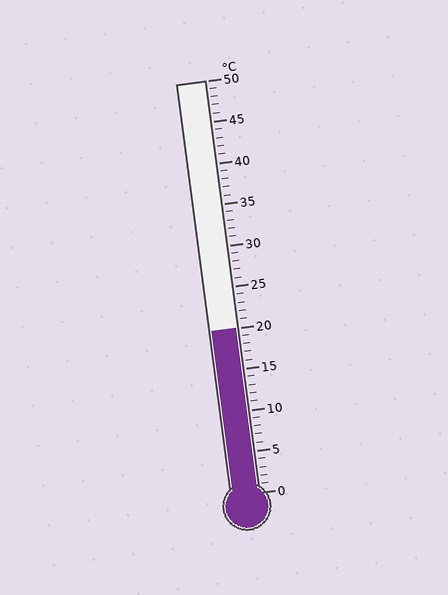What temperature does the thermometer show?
The thermometer shows approximately 20°C.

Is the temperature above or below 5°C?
The temperature is above 5°C.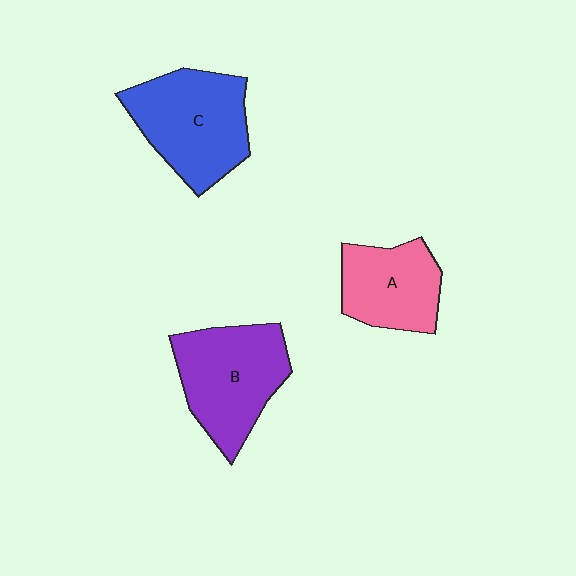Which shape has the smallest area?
Shape A (pink).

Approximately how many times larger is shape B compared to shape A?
Approximately 1.3 times.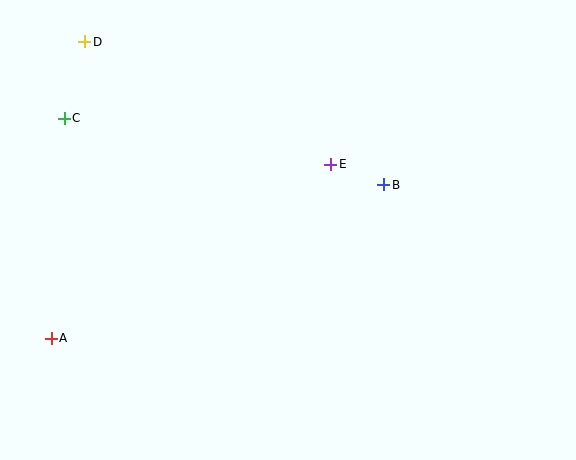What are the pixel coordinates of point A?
Point A is at (51, 338).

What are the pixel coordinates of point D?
Point D is at (85, 42).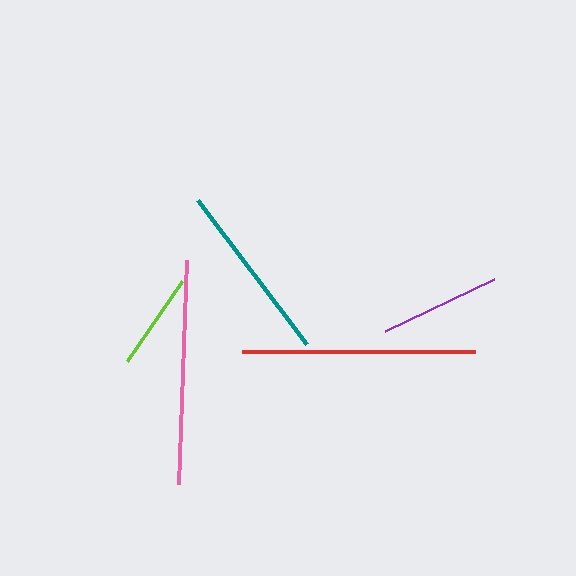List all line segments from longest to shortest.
From longest to shortest: red, pink, teal, purple, lime.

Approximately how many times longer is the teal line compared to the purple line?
The teal line is approximately 1.5 times the length of the purple line.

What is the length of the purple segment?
The purple segment is approximately 121 pixels long.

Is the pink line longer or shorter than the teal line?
The pink line is longer than the teal line.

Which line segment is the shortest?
The lime line is the shortest at approximately 97 pixels.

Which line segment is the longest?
The red line is the longest at approximately 234 pixels.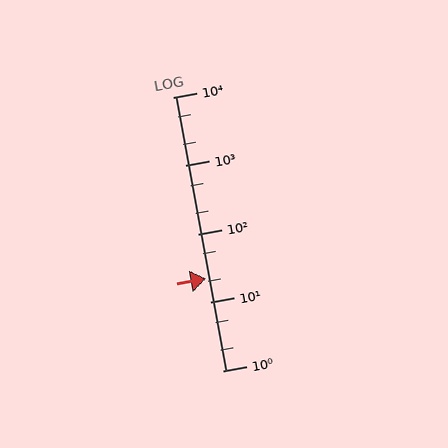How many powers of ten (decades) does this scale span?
The scale spans 4 decades, from 1 to 10000.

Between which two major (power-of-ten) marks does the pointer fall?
The pointer is between 10 and 100.